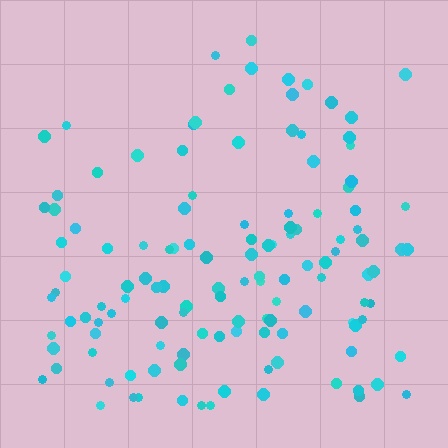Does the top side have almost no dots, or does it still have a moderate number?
Still a moderate number, just noticeably fewer than the bottom.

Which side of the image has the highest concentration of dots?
The bottom.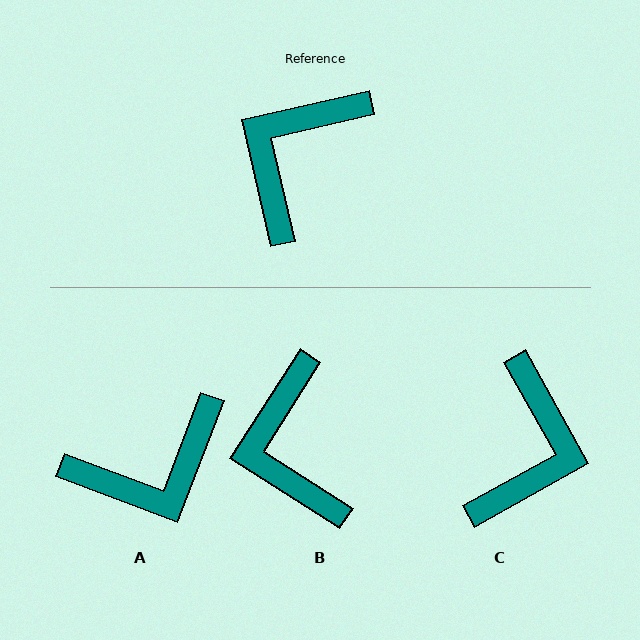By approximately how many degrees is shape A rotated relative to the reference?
Approximately 146 degrees counter-clockwise.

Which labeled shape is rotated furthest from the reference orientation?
C, about 164 degrees away.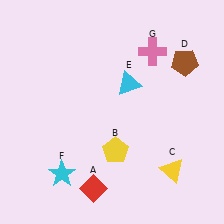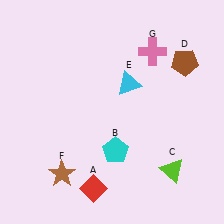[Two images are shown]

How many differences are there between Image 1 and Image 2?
There are 3 differences between the two images.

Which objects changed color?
B changed from yellow to cyan. C changed from yellow to lime. F changed from cyan to brown.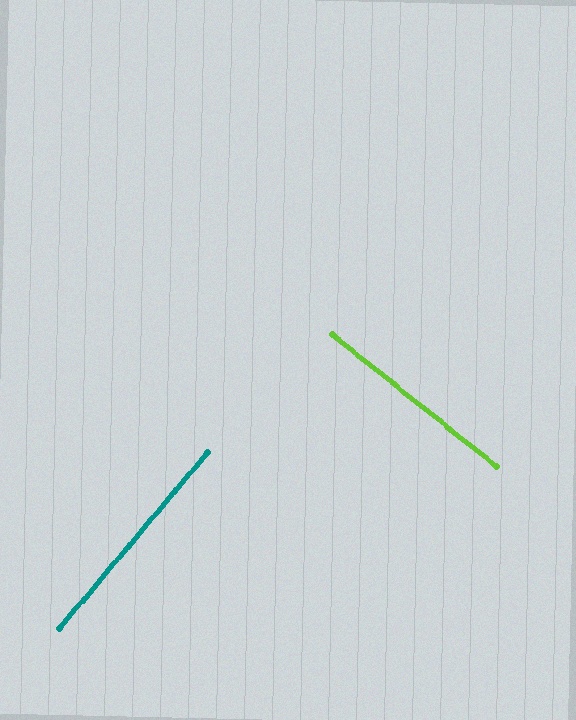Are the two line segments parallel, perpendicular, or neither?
Perpendicular — they meet at approximately 89°.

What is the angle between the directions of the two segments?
Approximately 89 degrees.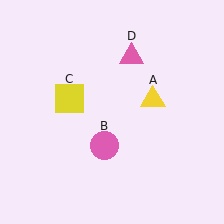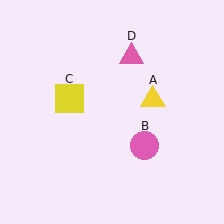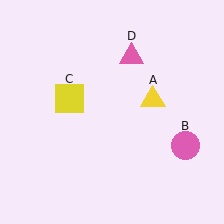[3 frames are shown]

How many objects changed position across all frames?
1 object changed position: pink circle (object B).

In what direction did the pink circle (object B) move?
The pink circle (object B) moved right.